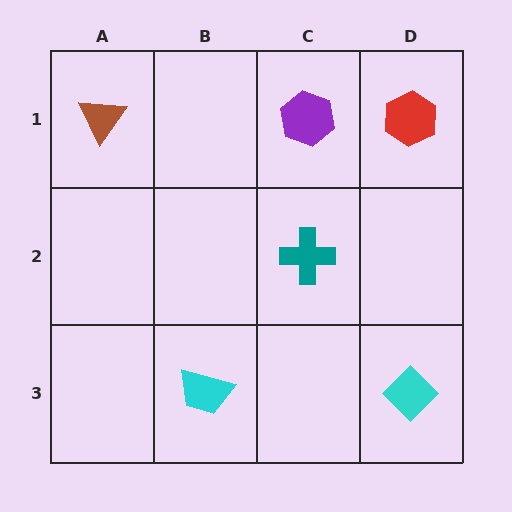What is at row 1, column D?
A red hexagon.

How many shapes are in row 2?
1 shape.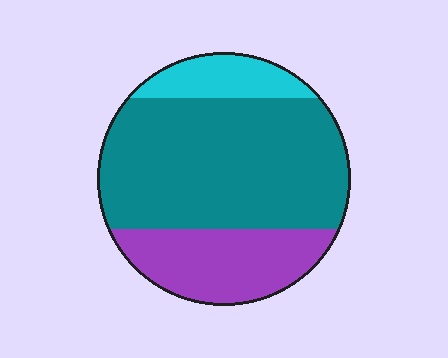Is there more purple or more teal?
Teal.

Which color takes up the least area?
Cyan, at roughly 10%.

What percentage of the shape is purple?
Purple covers around 25% of the shape.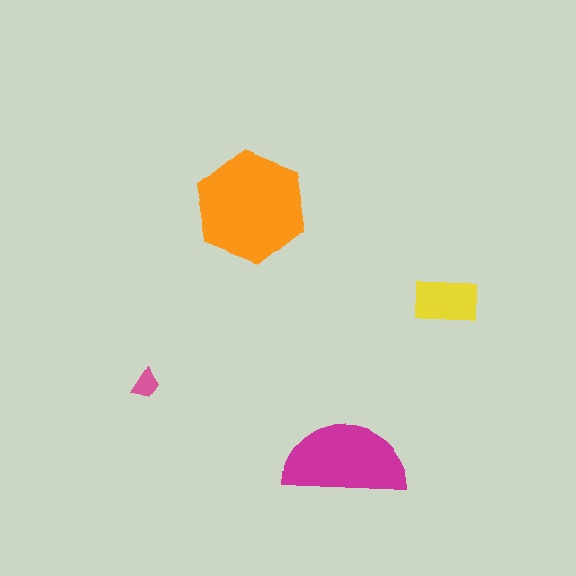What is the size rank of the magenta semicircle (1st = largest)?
2nd.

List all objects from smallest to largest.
The pink trapezoid, the yellow rectangle, the magenta semicircle, the orange hexagon.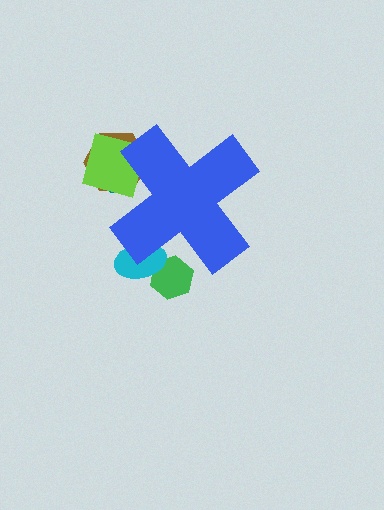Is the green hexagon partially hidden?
Yes, the green hexagon is partially hidden behind the blue cross.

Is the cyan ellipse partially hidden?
Yes, the cyan ellipse is partially hidden behind the blue cross.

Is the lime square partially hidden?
Yes, the lime square is partially hidden behind the blue cross.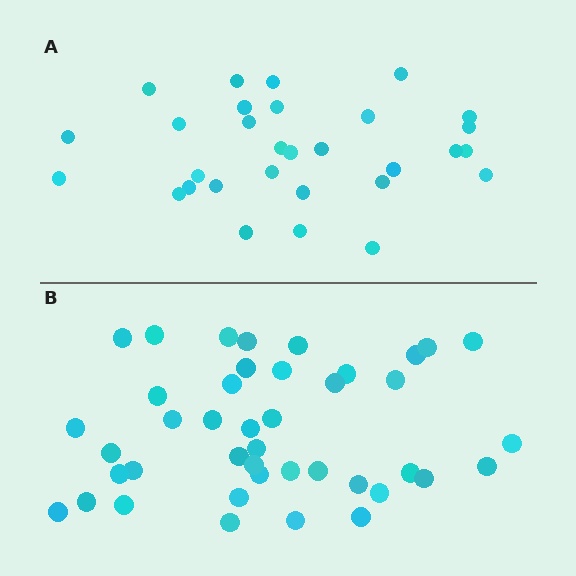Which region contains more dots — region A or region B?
Region B (the bottom region) has more dots.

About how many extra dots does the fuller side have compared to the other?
Region B has roughly 12 or so more dots than region A.